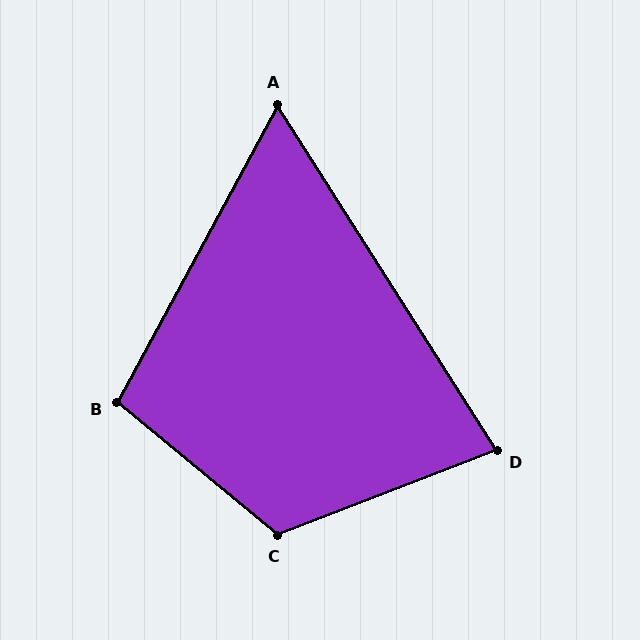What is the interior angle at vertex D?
Approximately 79 degrees (acute).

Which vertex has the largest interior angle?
C, at approximately 119 degrees.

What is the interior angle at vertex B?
Approximately 101 degrees (obtuse).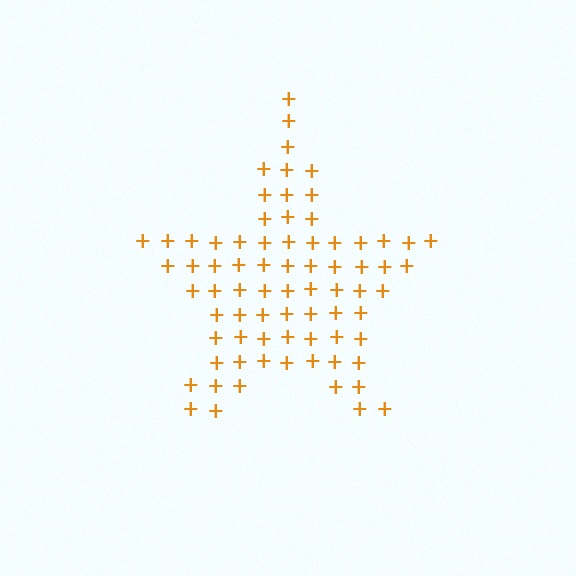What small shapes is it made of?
It is made of small plus signs.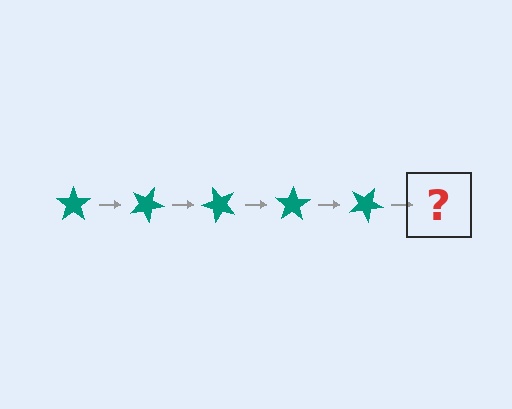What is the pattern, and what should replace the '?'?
The pattern is that the star rotates 25 degrees each step. The '?' should be a teal star rotated 125 degrees.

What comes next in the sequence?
The next element should be a teal star rotated 125 degrees.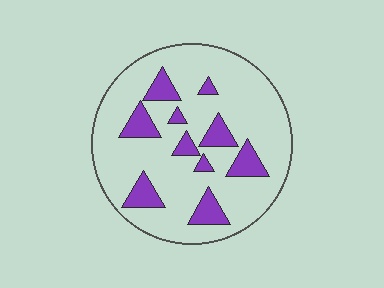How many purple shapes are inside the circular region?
10.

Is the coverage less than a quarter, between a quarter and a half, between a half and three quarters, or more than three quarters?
Less than a quarter.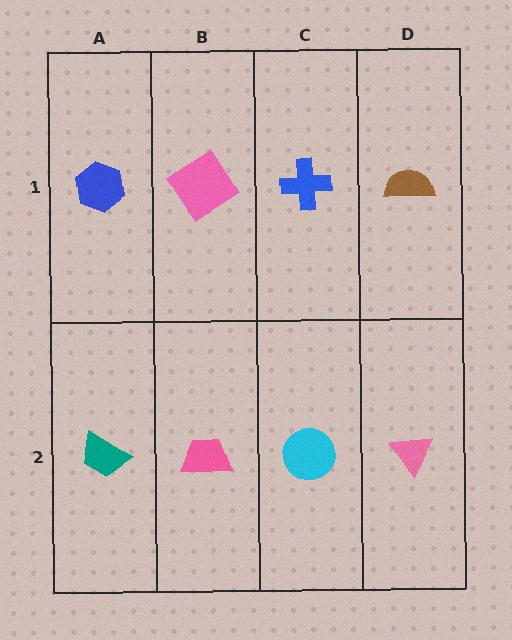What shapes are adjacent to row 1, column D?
A pink triangle (row 2, column D), a blue cross (row 1, column C).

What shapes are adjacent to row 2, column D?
A brown semicircle (row 1, column D), a cyan circle (row 2, column C).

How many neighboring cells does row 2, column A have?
2.